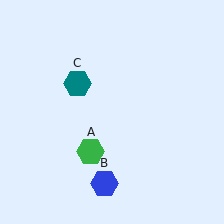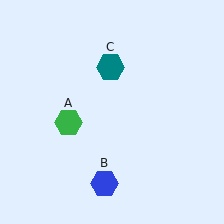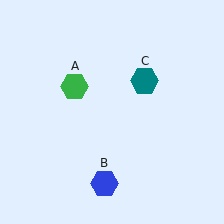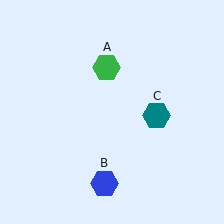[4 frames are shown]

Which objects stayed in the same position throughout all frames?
Blue hexagon (object B) remained stationary.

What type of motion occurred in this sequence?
The green hexagon (object A), teal hexagon (object C) rotated clockwise around the center of the scene.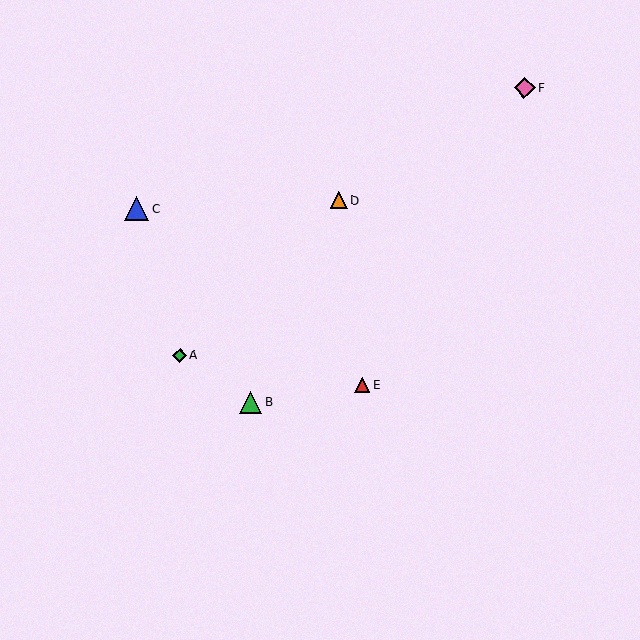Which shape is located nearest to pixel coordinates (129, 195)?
The blue triangle (labeled C) at (136, 209) is nearest to that location.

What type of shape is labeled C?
Shape C is a blue triangle.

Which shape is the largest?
The blue triangle (labeled C) is the largest.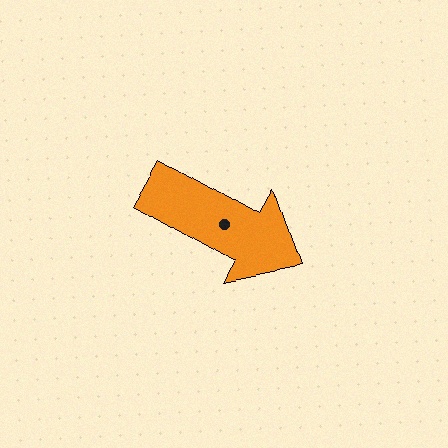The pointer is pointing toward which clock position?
Roughly 4 o'clock.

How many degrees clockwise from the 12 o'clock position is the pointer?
Approximately 120 degrees.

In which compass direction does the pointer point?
Southeast.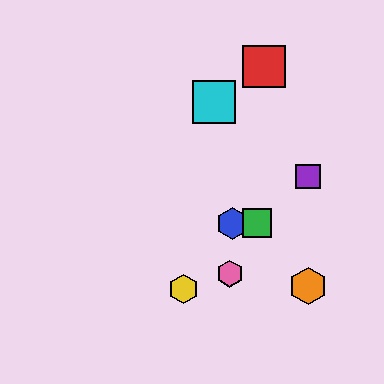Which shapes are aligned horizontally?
The blue hexagon, the green square are aligned horizontally.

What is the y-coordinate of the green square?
The green square is at y≈223.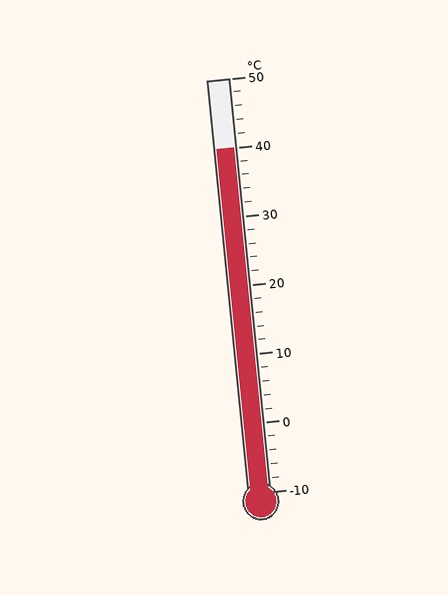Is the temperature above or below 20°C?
The temperature is above 20°C.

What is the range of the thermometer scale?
The thermometer scale ranges from -10°C to 50°C.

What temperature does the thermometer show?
The thermometer shows approximately 40°C.